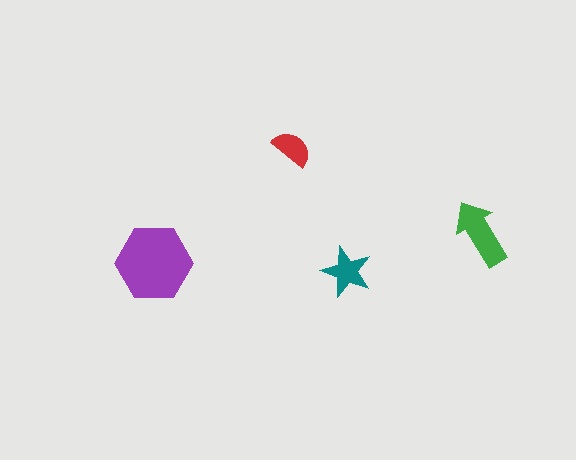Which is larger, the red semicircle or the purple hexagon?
The purple hexagon.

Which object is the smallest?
The red semicircle.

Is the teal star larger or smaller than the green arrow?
Smaller.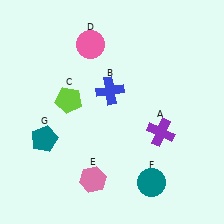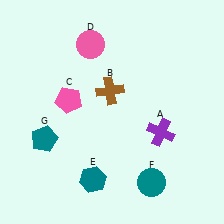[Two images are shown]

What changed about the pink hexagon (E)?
In Image 1, E is pink. In Image 2, it changed to teal.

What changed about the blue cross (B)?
In Image 1, B is blue. In Image 2, it changed to brown.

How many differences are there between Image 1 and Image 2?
There are 3 differences between the two images.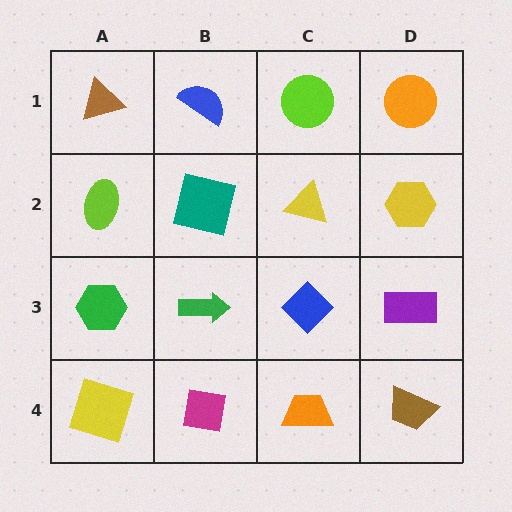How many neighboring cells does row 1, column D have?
2.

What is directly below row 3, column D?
A brown trapezoid.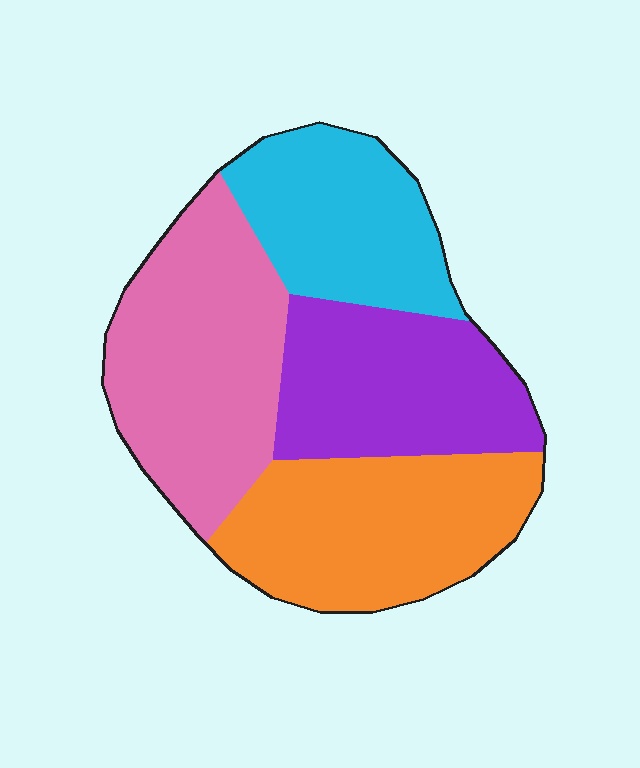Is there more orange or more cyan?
Orange.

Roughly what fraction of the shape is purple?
Purple takes up between a sixth and a third of the shape.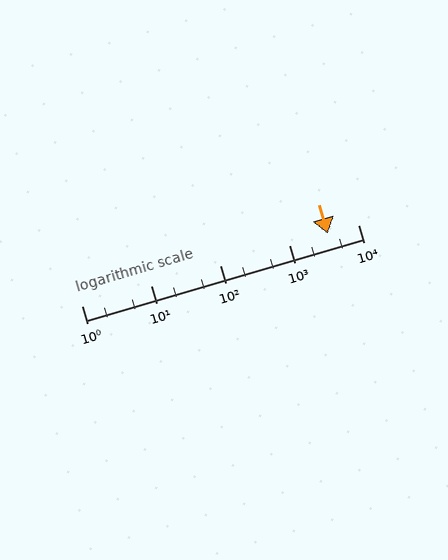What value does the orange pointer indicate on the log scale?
The pointer indicates approximately 3600.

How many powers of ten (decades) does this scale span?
The scale spans 4 decades, from 1 to 10000.